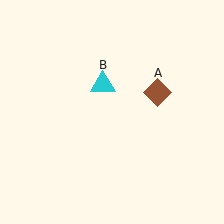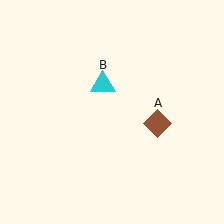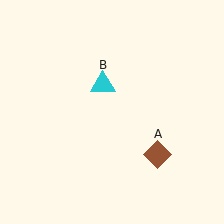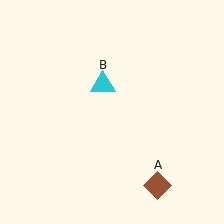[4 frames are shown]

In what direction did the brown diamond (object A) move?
The brown diamond (object A) moved down.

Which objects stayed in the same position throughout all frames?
Cyan triangle (object B) remained stationary.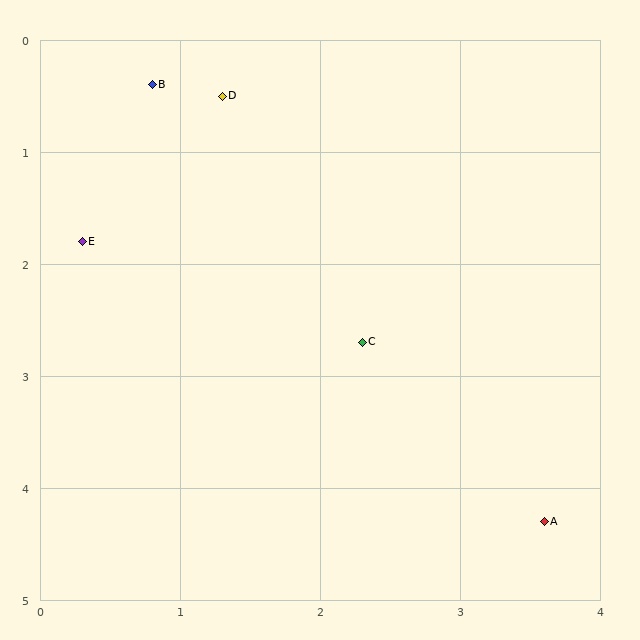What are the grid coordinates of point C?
Point C is at approximately (2.3, 2.7).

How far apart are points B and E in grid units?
Points B and E are about 1.5 grid units apart.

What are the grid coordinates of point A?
Point A is at approximately (3.6, 4.3).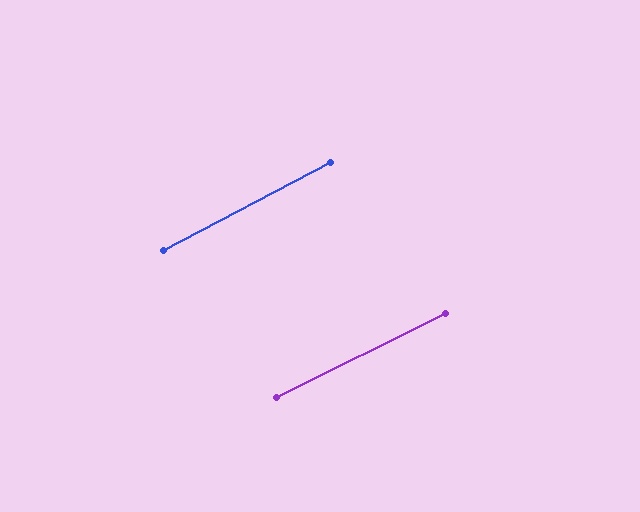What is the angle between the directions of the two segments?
Approximately 2 degrees.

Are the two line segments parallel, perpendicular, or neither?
Parallel — their directions differ by only 1.6°.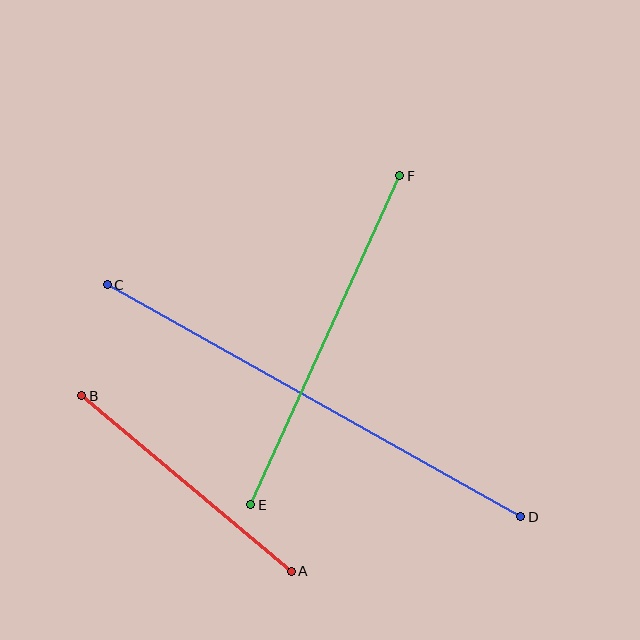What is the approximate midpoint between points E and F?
The midpoint is at approximately (325, 340) pixels.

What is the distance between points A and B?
The distance is approximately 273 pixels.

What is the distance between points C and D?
The distance is approximately 474 pixels.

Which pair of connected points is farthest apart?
Points C and D are farthest apart.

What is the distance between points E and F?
The distance is approximately 361 pixels.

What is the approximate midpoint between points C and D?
The midpoint is at approximately (314, 401) pixels.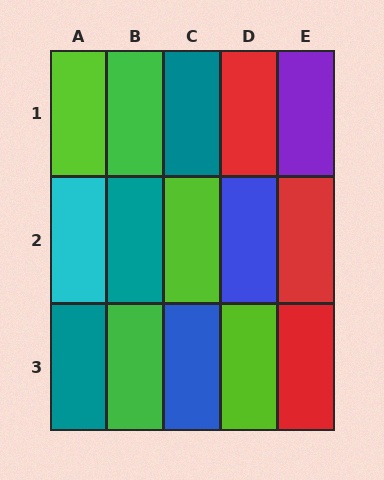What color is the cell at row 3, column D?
Lime.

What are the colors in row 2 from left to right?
Cyan, teal, lime, blue, red.